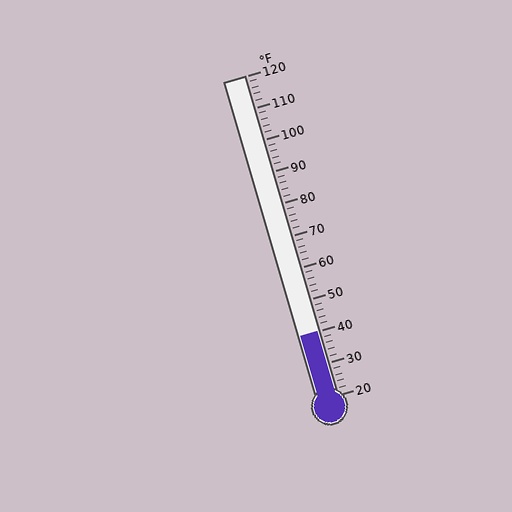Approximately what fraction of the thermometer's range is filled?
The thermometer is filled to approximately 20% of its range.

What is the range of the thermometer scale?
The thermometer scale ranges from 20°F to 120°F.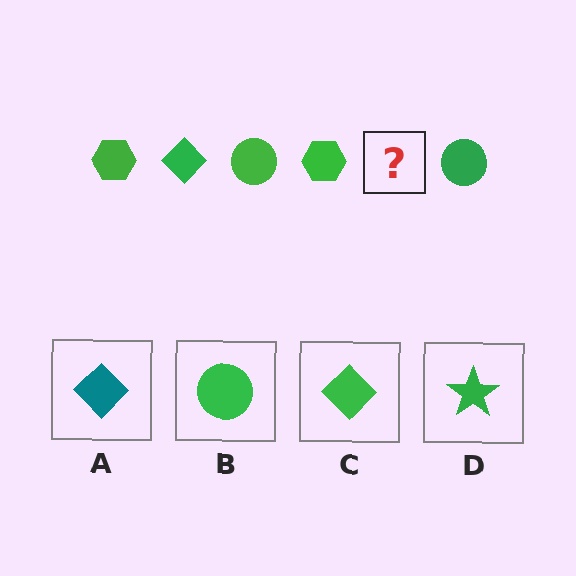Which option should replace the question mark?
Option C.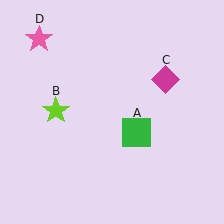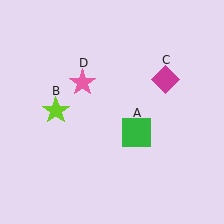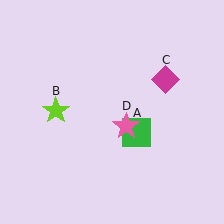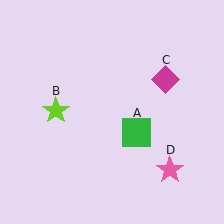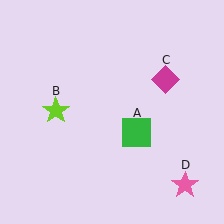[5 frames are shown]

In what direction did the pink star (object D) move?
The pink star (object D) moved down and to the right.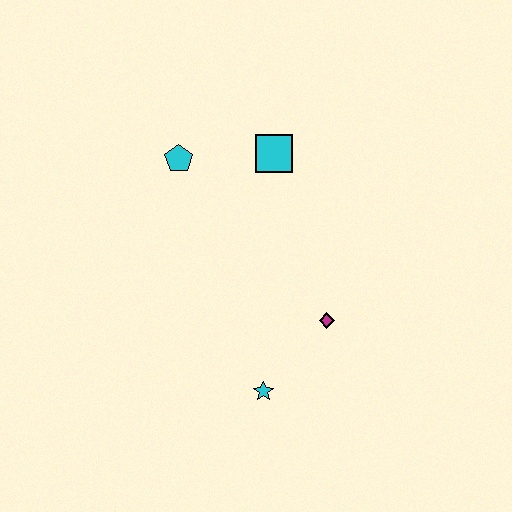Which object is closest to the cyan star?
The magenta diamond is closest to the cyan star.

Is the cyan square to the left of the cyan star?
No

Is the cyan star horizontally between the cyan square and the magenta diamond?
No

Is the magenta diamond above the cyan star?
Yes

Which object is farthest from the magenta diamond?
The cyan pentagon is farthest from the magenta diamond.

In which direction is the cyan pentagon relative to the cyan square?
The cyan pentagon is to the left of the cyan square.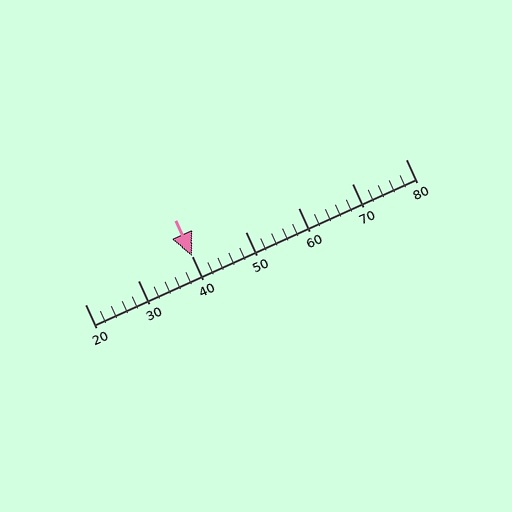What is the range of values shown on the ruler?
The ruler shows values from 20 to 80.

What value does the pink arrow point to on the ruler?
The pink arrow points to approximately 40.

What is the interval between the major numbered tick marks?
The major tick marks are spaced 10 units apart.